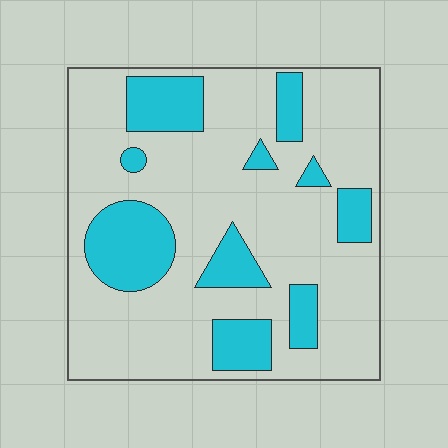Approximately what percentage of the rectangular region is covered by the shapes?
Approximately 25%.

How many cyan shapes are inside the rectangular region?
10.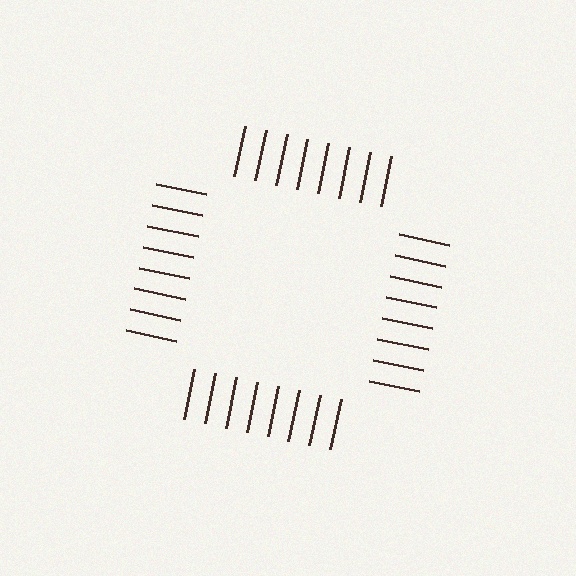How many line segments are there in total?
32 — 8 along each of the 4 edges.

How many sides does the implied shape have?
4 sides — the line-ends trace a square.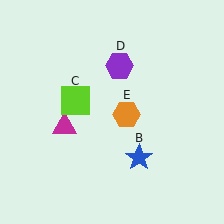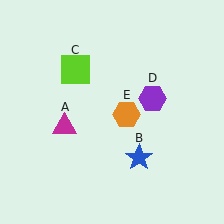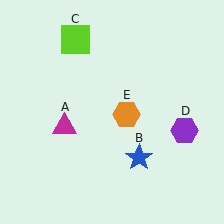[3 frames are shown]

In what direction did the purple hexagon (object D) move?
The purple hexagon (object D) moved down and to the right.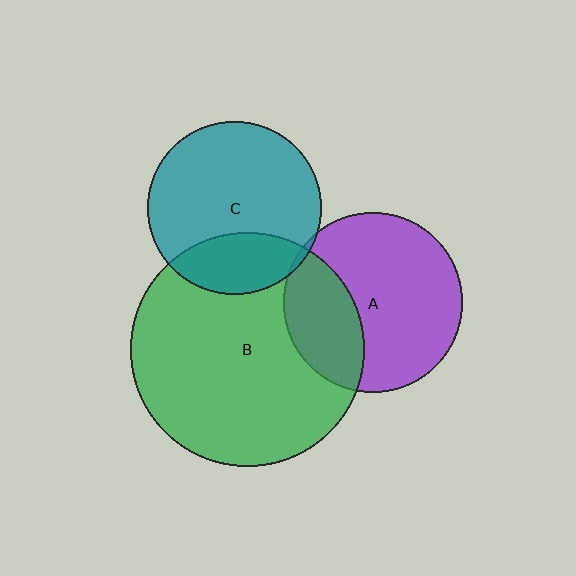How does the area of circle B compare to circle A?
Approximately 1.7 times.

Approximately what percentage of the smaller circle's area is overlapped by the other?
Approximately 25%.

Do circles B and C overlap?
Yes.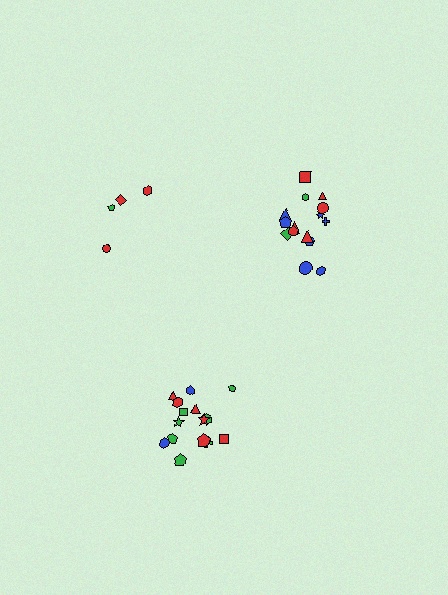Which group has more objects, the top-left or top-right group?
The top-right group.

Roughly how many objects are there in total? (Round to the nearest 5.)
Roughly 35 objects in total.